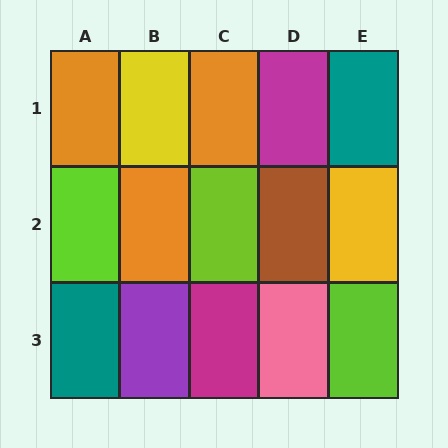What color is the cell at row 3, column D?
Pink.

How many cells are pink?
1 cell is pink.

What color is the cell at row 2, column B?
Orange.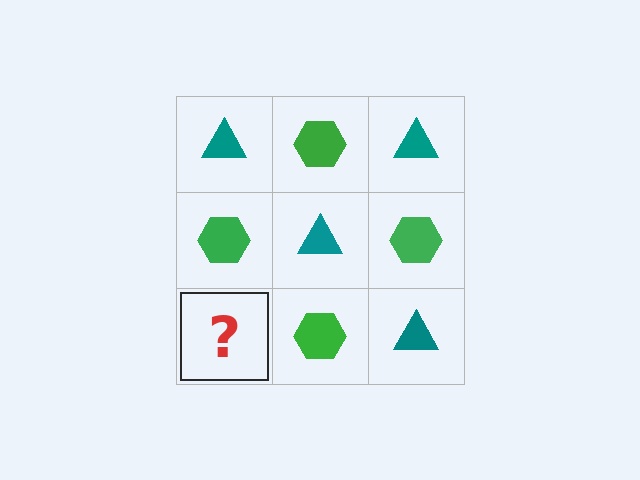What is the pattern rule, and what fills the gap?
The rule is that it alternates teal triangle and green hexagon in a checkerboard pattern. The gap should be filled with a teal triangle.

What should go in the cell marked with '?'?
The missing cell should contain a teal triangle.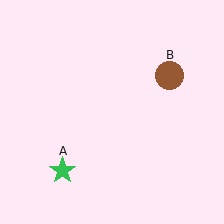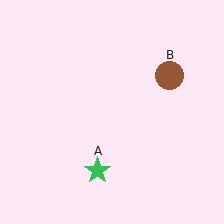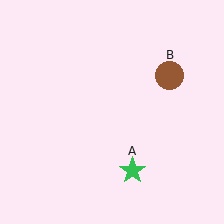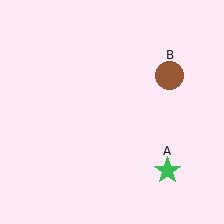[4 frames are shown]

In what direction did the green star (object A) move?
The green star (object A) moved right.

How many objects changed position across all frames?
1 object changed position: green star (object A).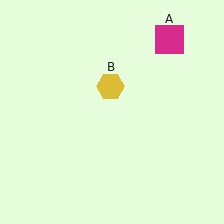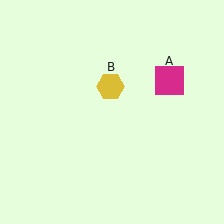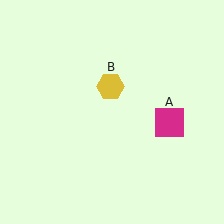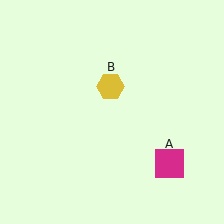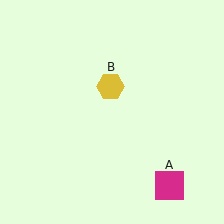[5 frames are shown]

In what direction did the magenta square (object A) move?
The magenta square (object A) moved down.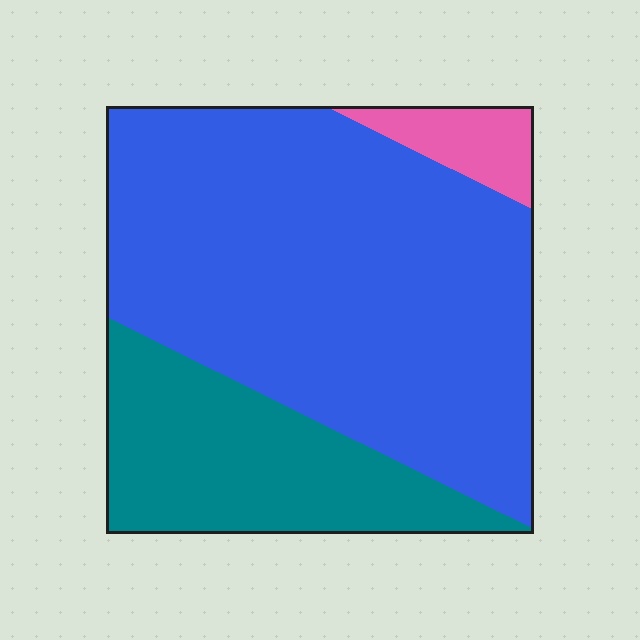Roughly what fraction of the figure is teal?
Teal covers 26% of the figure.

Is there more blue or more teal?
Blue.